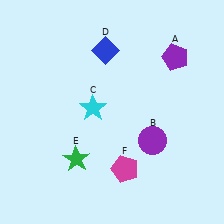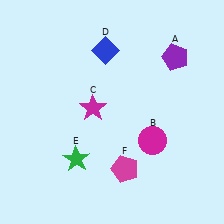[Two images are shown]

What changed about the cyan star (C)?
In Image 1, C is cyan. In Image 2, it changed to magenta.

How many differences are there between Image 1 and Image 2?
There are 2 differences between the two images.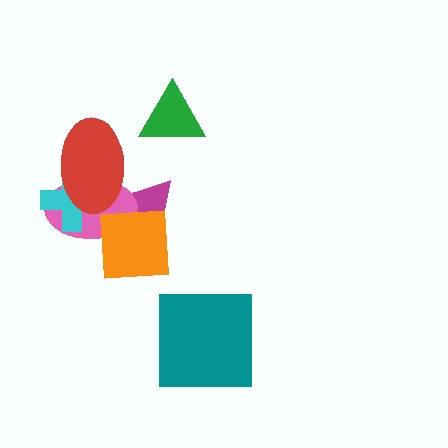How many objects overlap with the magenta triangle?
3 objects overlap with the magenta triangle.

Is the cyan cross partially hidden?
Yes, it is partially covered by another shape.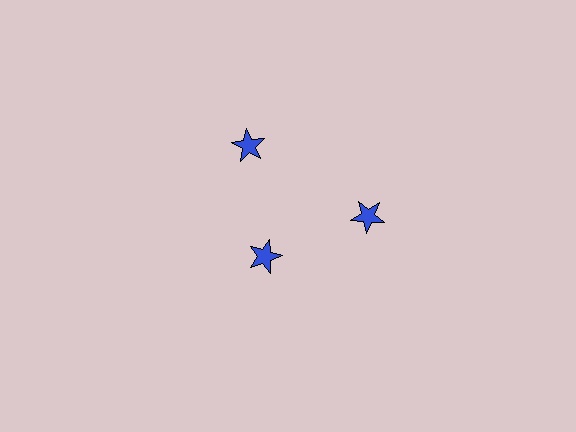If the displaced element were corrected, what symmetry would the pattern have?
It would have 3-fold rotational symmetry — the pattern would map onto itself every 120 degrees.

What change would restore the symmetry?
The symmetry would be restored by moving it outward, back onto the ring so that all 3 stars sit at equal angles and equal distance from the center.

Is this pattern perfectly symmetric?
No. The 3 blue stars are arranged in a ring, but one element near the 7 o'clock position is pulled inward toward the center, breaking the 3-fold rotational symmetry.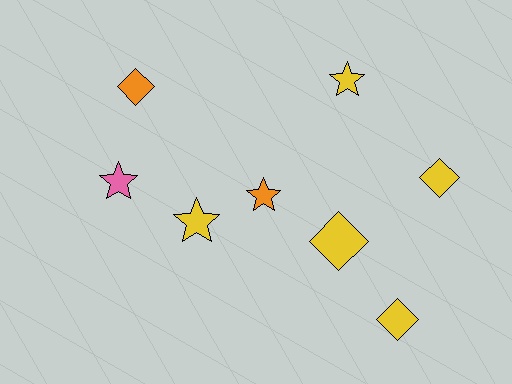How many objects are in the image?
There are 8 objects.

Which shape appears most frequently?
Diamond, with 4 objects.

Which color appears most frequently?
Yellow, with 5 objects.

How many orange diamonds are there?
There is 1 orange diamond.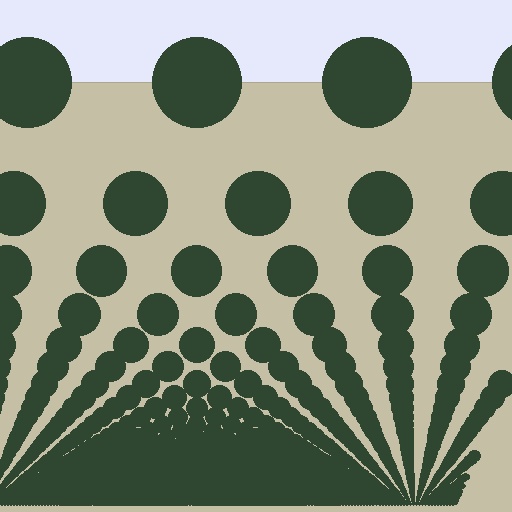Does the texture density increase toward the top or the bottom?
Density increases toward the bottom.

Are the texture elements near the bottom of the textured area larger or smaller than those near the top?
Smaller. The gradient is inverted — elements near the bottom are smaller and denser.